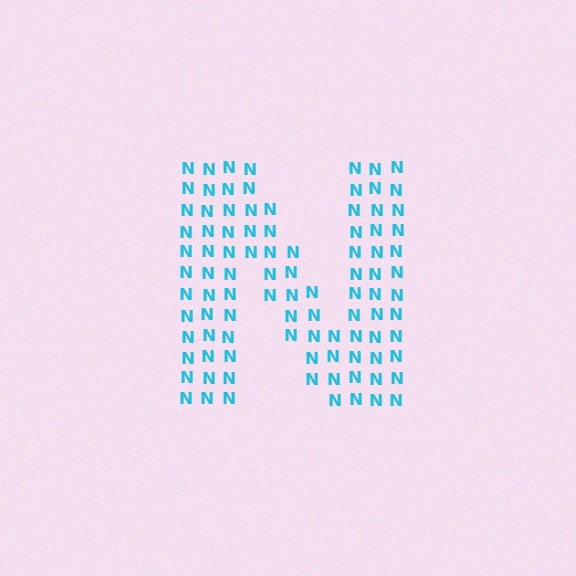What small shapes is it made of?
It is made of small letter N's.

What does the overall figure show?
The overall figure shows the letter N.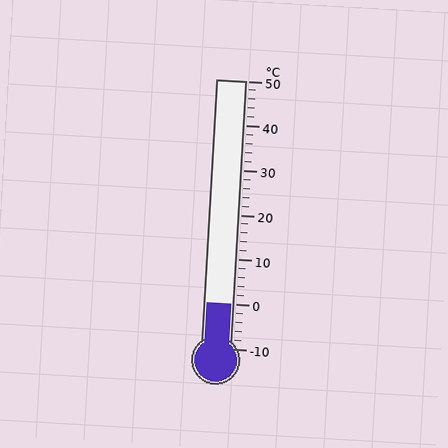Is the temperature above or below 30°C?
The temperature is below 30°C.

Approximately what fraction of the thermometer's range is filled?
The thermometer is filled to approximately 15% of its range.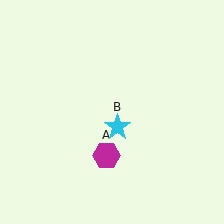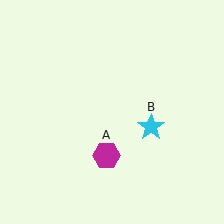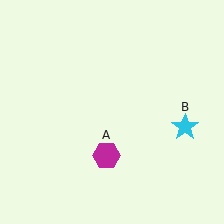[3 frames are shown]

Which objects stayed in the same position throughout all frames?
Magenta hexagon (object A) remained stationary.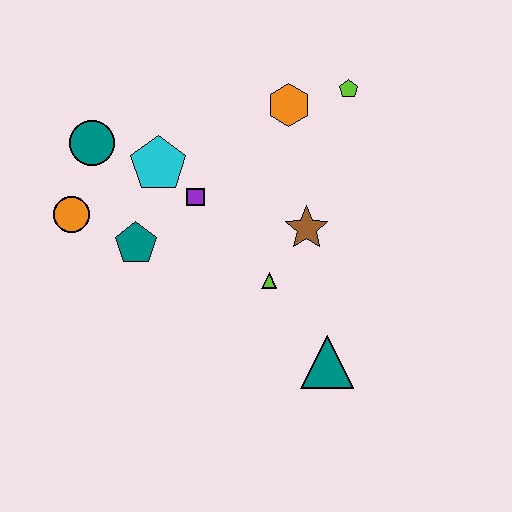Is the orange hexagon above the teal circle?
Yes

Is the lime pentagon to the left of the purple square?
No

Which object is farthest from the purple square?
The teal triangle is farthest from the purple square.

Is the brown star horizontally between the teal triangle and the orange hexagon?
Yes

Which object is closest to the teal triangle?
The lime triangle is closest to the teal triangle.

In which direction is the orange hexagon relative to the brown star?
The orange hexagon is above the brown star.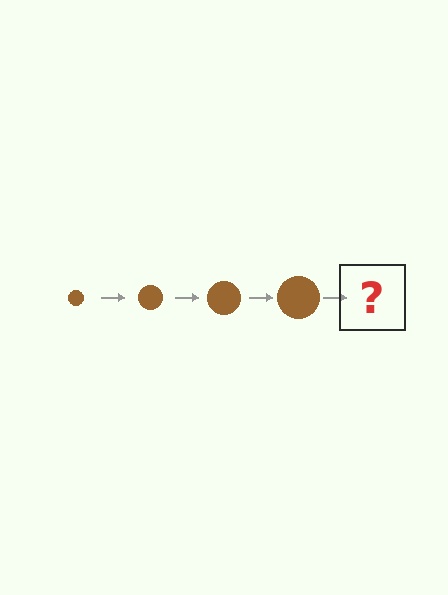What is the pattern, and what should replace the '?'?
The pattern is that the circle gets progressively larger each step. The '?' should be a brown circle, larger than the previous one.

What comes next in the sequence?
The next element should be a brown circle, larger than the previous one.